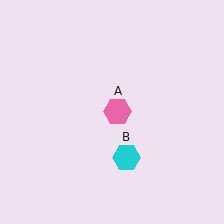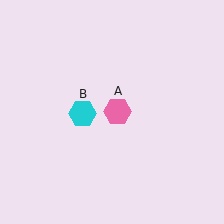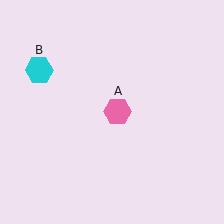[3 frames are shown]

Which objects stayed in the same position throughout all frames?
Pink hexagon (object A) remained stationary.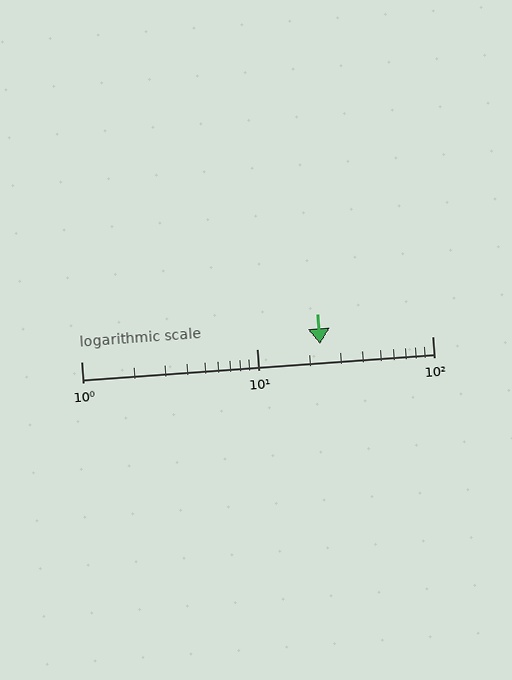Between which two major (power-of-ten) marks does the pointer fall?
The pointer is between 10 and 100.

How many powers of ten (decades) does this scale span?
The scale spans 2 decades, from 1 to 100.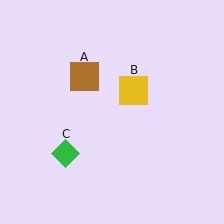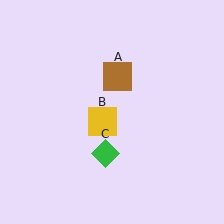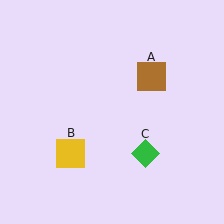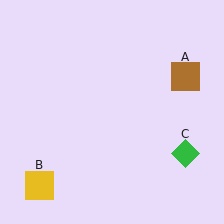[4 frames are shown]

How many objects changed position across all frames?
3 objects changed position: brown square (object A), yellow square (object B), green diamond (object C).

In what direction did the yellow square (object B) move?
The yellow square (object B) moved down and to the left.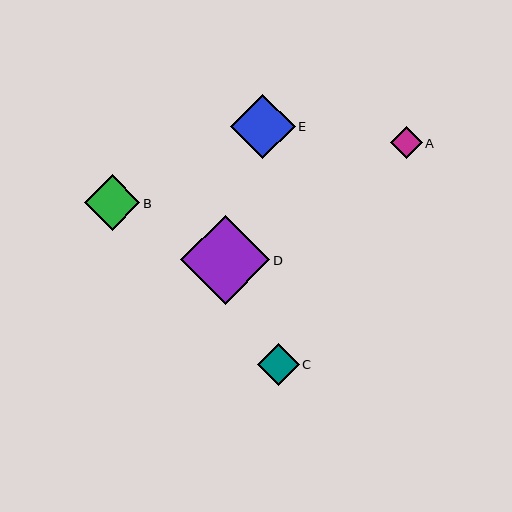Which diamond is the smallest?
Diamond A is the smallest with a size of approximately 32 pixels.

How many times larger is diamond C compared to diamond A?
Diamond C is approximately 1.3 times the size of diamond A.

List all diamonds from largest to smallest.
From largest to smallest: D, E, B, C, A.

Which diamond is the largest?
Diamond D is the largest with a size of approximately 89 pixels.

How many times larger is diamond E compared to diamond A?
Diamond E is approximately 2.0 times the size of diamond A.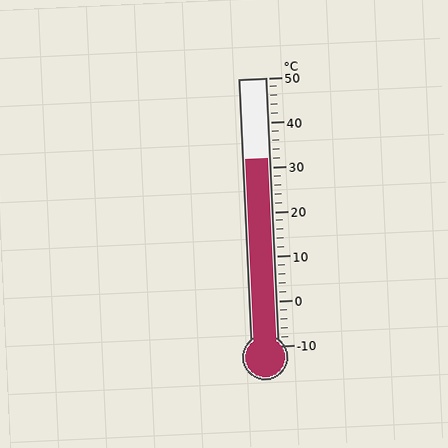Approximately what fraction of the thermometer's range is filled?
The thermometer is filled to approximately 70% of its range.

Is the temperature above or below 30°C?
The temperature is above 30°C.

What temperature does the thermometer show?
The thermometer shows approximately 32°C.